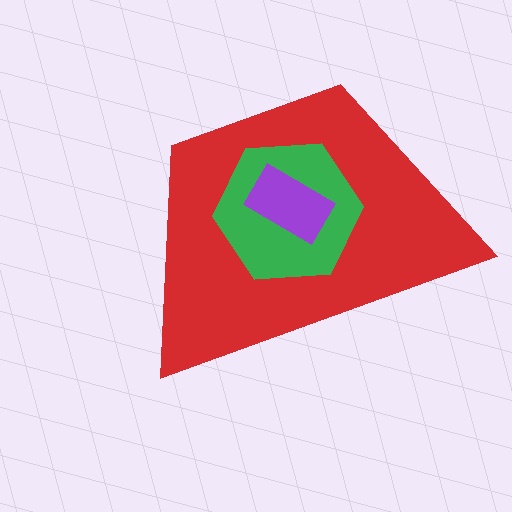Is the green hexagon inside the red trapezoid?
Yes.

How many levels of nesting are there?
3.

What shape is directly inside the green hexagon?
The purple rectangle.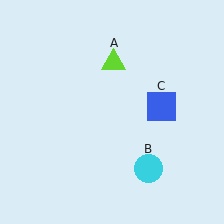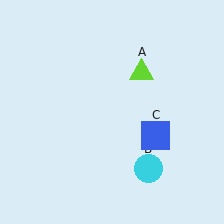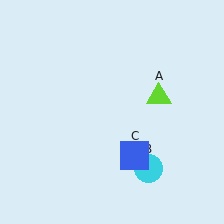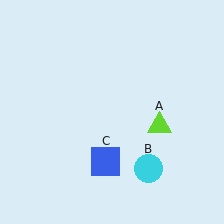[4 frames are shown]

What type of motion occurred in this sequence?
The lime triangle (object A), blue square (object C) rotated clockwise around the center of the scene.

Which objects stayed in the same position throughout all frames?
Cyan circle (object B) remained stationary.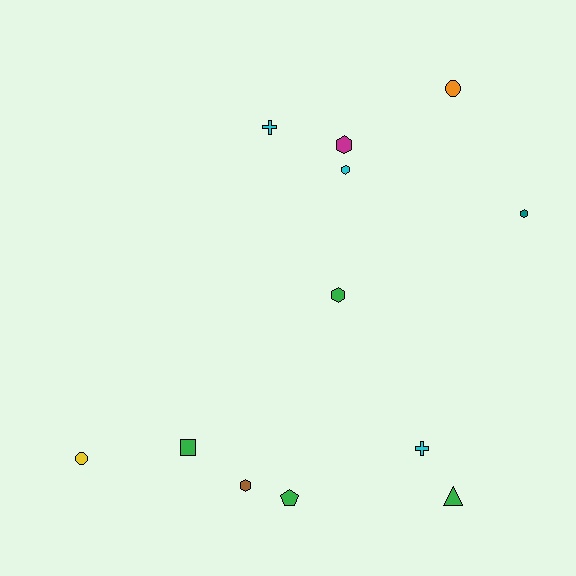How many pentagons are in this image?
There is 1 pentagon.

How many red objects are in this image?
There are no red objects.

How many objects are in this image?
There are 12 objects.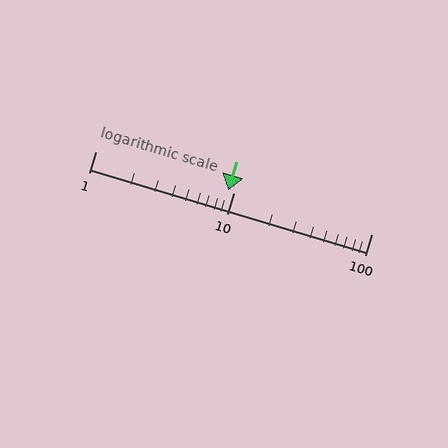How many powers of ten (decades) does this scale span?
The scale spans 2 decades, from 1 to 100.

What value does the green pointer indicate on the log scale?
The pointer indicates approximately 9.1.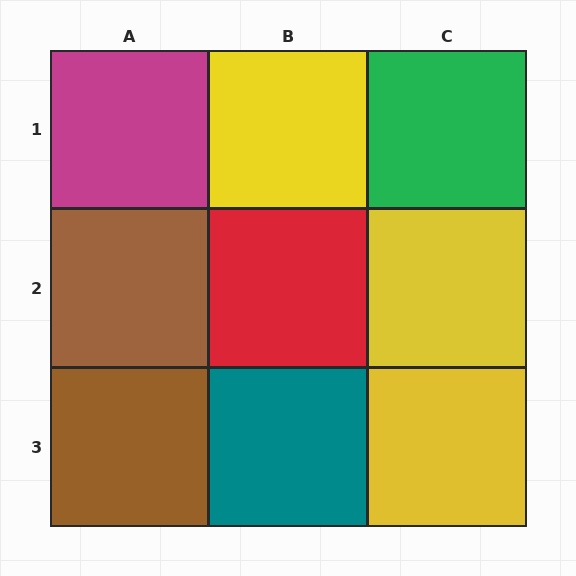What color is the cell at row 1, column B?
Yellow.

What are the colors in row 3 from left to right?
Brown, teal, yellow.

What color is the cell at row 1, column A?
Magenta.